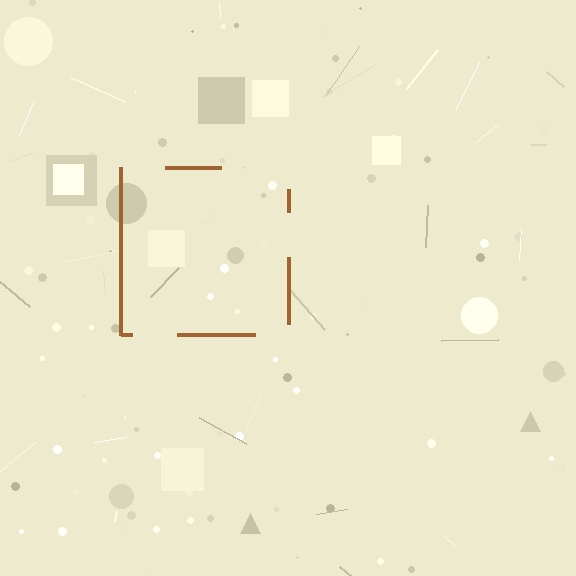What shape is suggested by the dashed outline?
The dashed outline suggests a square.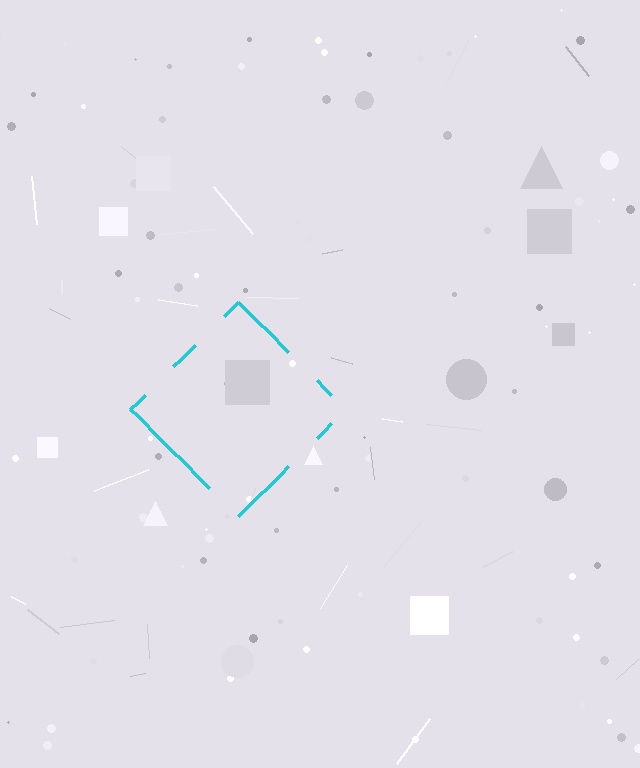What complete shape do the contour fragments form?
The contour fragments form a diamond.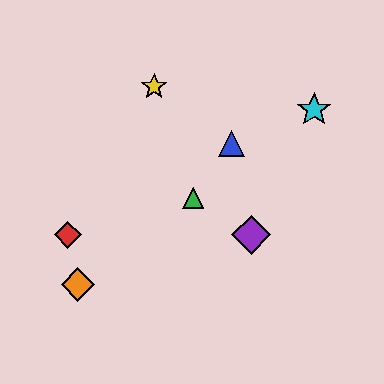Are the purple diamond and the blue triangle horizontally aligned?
No, the purple diamond is at y≈235 and the blue triangle is at y≈143.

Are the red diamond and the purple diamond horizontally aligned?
Yes, both are at y≈235.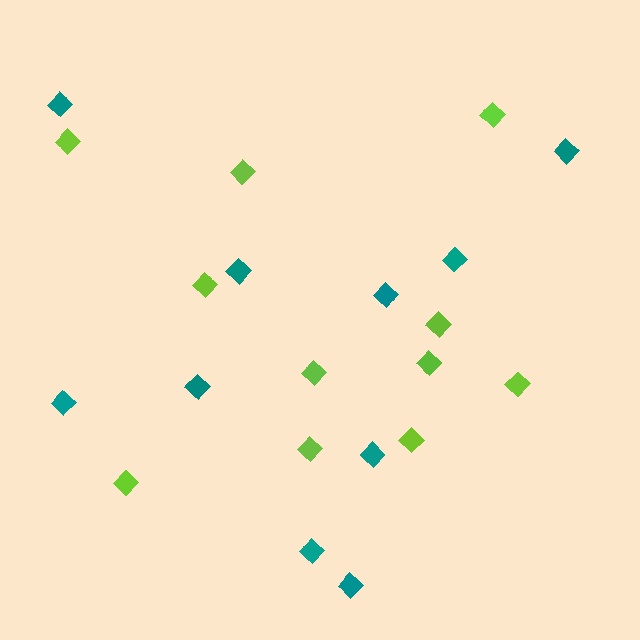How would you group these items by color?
There are 2 groups: one group of teal diamonds (10) and one group of lime diamonds (11).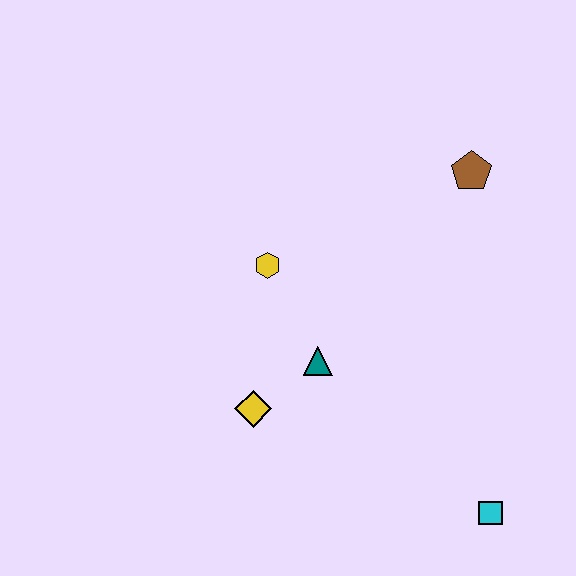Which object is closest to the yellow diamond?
The teal triangle is closest to the yellow diamond.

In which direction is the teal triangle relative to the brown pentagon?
The teal triangle is below the brown pentagon.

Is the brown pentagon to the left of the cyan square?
Yes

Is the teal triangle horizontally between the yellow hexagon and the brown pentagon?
Yes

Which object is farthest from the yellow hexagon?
The cyan square is farthest from the yellow hexagon.